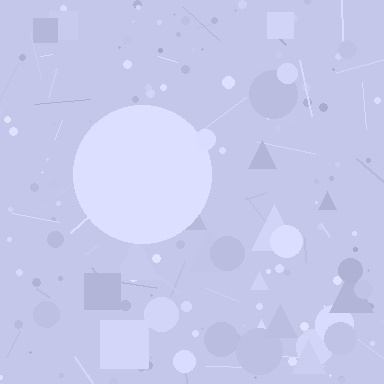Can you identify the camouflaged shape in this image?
The camouflaged shape is a circle.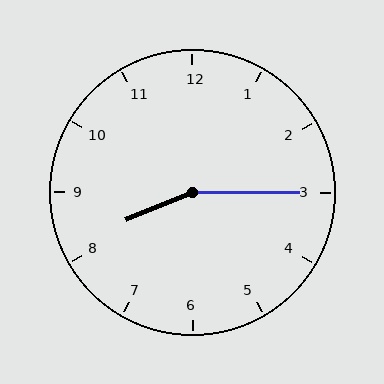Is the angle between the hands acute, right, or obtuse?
It is obtuse.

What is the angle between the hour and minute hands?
Approximately 158 degrees.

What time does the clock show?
8:15.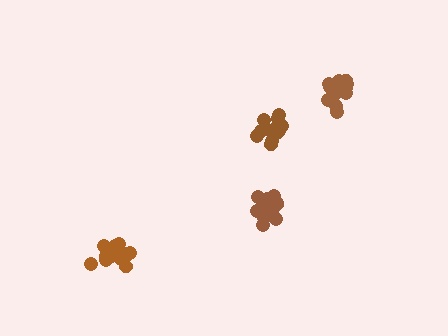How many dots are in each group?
Group 1: 19 dots, Group 2: 19 dots, Group 3: 14 dots, Group 4: 15 dots (67 total).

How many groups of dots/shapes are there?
There are 4 groups.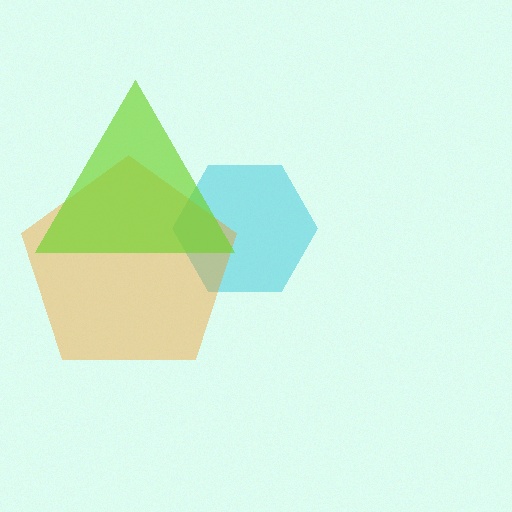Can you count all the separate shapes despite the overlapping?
Yes, there are 3 separate shapes.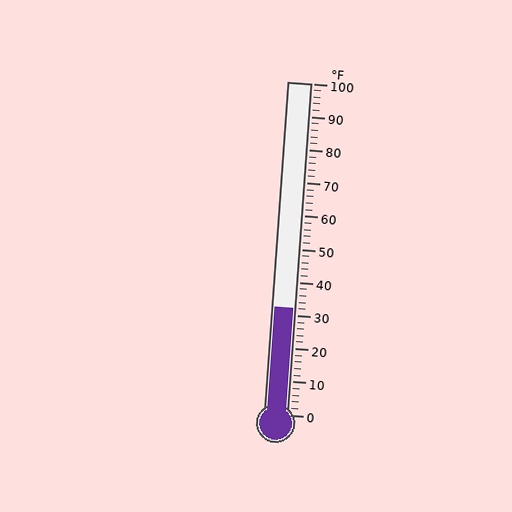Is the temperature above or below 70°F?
The temperature is below 70°F.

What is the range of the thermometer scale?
The thermometer scale ranges from 0°F to 100°F.